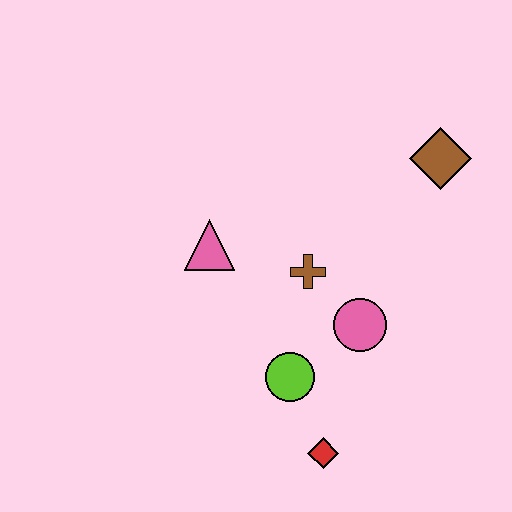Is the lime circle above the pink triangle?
No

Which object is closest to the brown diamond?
The brown cross is closest to the brown diamond.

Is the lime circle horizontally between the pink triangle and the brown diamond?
Yes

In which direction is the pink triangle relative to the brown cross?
The pink triangle is to the left of the brown cross.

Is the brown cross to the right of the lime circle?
Yes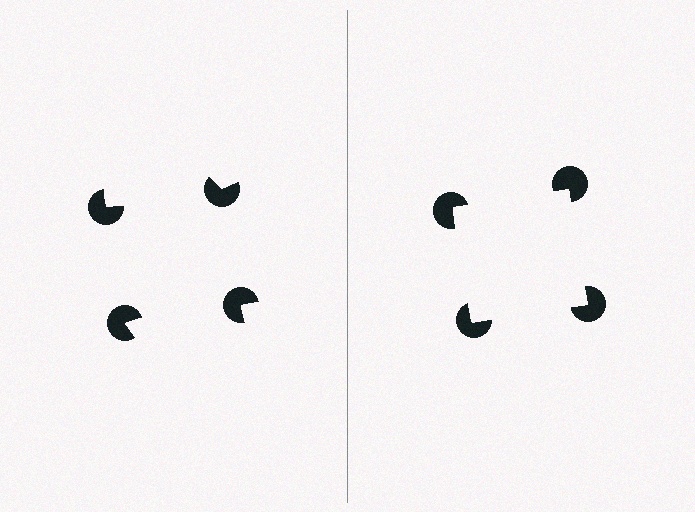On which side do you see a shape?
An illusory square appears on the right side. On the left side the wedge cuts are rotated, so no coherent shape forms.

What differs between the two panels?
The pac-man discs are positioned identically on both sides; only the wedge orientations differ. On the right they align to a square; on the left they are misaligned.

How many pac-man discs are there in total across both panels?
8 — 4 on each side.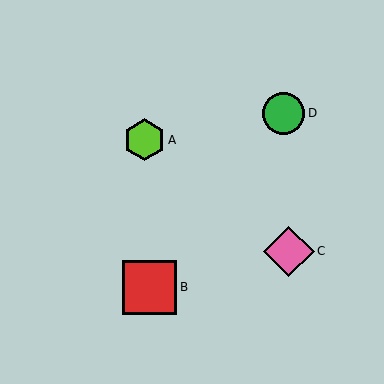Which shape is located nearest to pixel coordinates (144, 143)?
The lime hexagon (labeled A) at (144, 140) is nearest to that location.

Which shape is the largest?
The red square (labeled B) is the largest.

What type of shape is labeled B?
Shape B is a red square.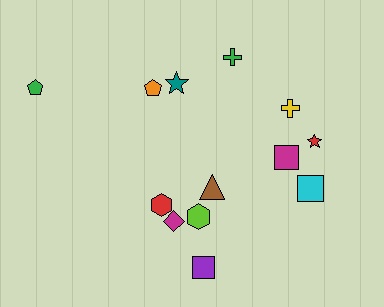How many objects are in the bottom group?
There are 5 objects.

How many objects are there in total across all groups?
There are 13 objects.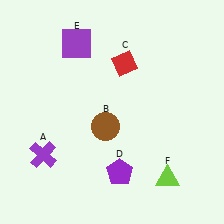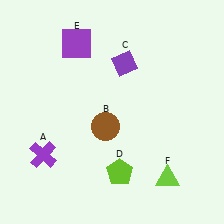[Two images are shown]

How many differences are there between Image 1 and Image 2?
There are 2 differences between the two images.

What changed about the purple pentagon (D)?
In Image 1, D is purple. In Image 2, it changed to lime.